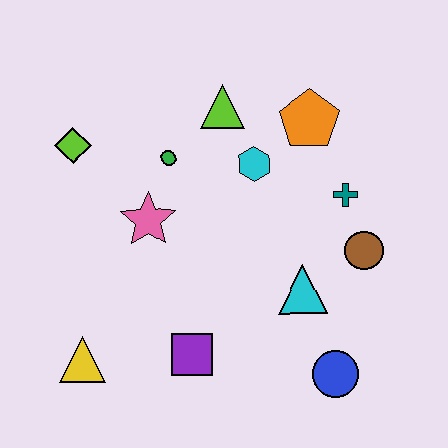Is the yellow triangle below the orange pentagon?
Yes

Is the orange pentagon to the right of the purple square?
Yes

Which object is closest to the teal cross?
The brown circle is closest to the teal cross.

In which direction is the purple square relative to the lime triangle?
The purple square is below the lime triangle.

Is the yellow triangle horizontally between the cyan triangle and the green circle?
No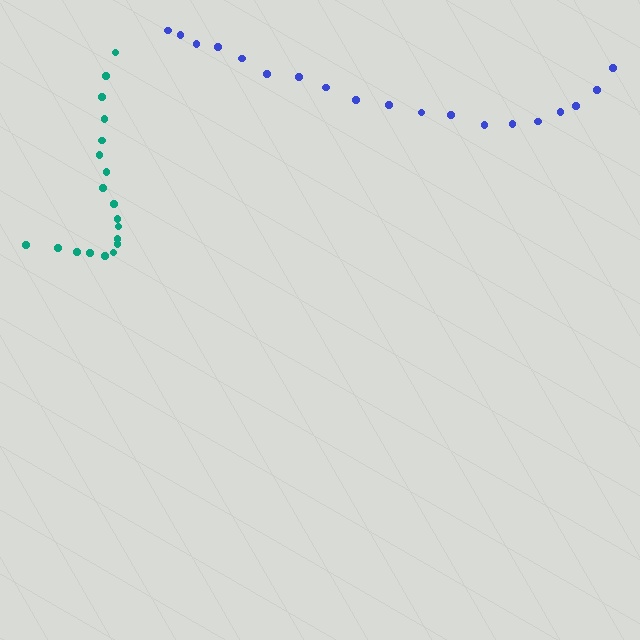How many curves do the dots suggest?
There are 2 distinct paths.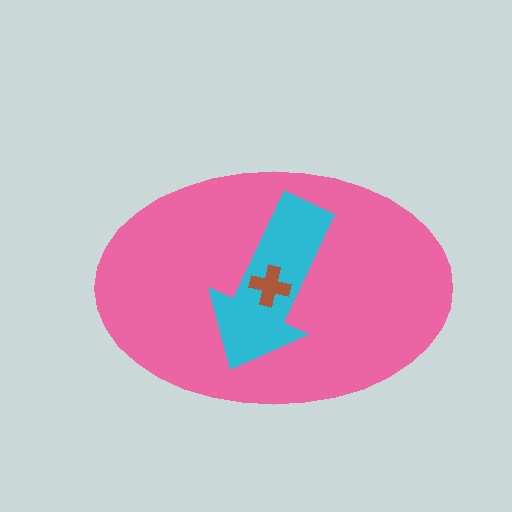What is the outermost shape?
The pink ellipse.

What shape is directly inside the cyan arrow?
The brown cross.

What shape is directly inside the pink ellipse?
The cyan arrow.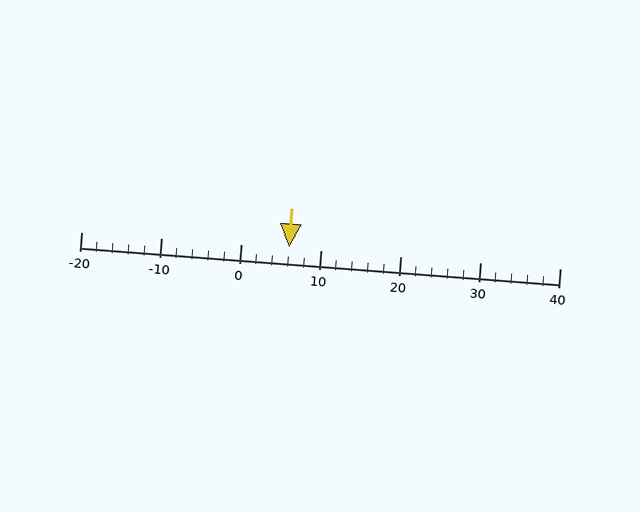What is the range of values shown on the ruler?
The ruler shows values from -20 to 40.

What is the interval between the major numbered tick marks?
The major tick marks are spaced 10 units apart.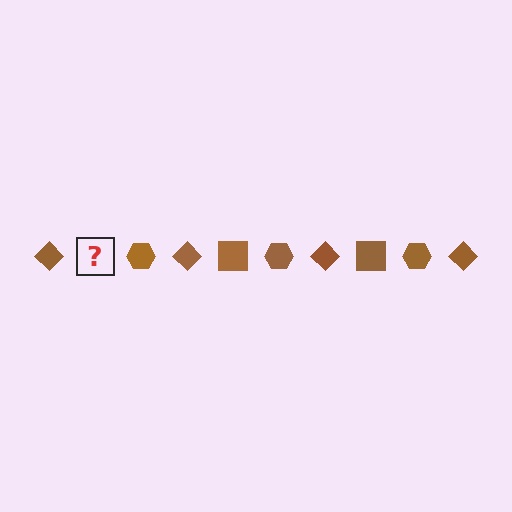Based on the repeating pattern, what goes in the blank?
The blank should be a brown square.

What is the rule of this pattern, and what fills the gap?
The rule is that the pattern cycles through diamond, square, hexagon shapes in brown. The gap should be filled with a brown square.